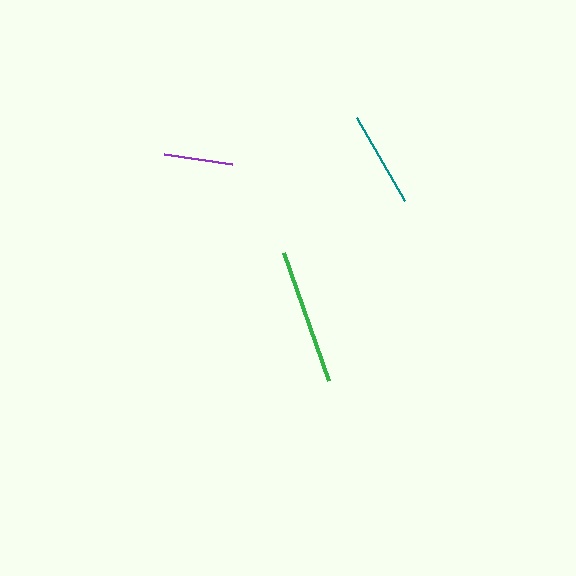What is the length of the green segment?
The green segment is approximately 136 pixels long.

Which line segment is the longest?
The green line is the longest at approximately 136 pixels.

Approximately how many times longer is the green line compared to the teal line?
The green line is approximately 1.4 times the length of the teal line.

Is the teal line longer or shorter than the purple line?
The teal line is longer than the purple line.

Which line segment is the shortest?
The purple line is the shortest at approximately 69 pixels.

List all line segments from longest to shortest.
From longest to shortest: green, teal, purple.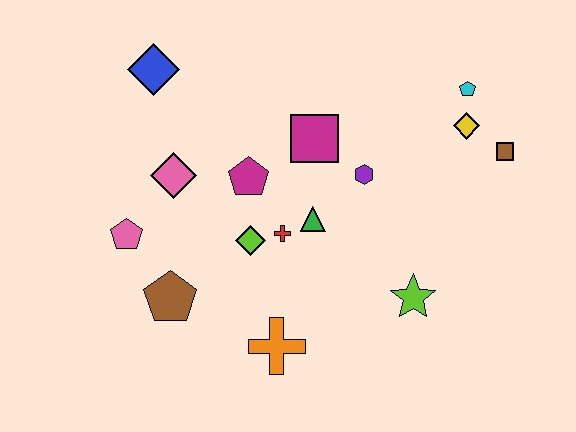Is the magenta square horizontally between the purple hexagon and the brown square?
No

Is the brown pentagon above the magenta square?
No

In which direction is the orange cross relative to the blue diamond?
The orange cross is below the blue diamond.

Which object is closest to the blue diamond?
The pink diamond is closest to the blue diamond.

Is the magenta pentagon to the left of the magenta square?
Yes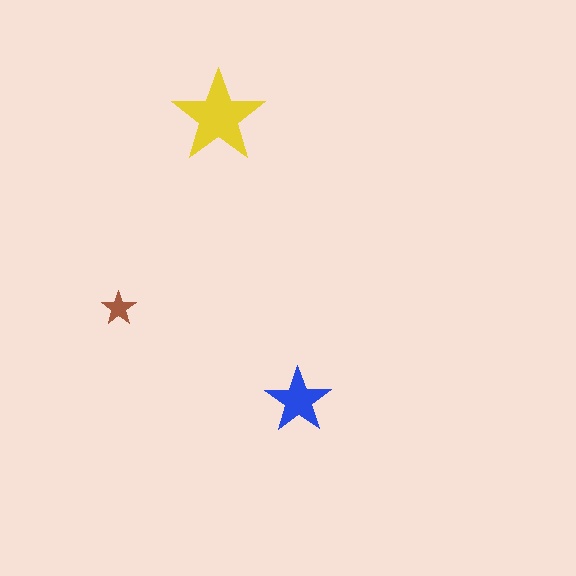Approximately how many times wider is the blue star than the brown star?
About 2 times wider.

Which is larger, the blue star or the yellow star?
The yellow one.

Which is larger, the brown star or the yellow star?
The yellow one.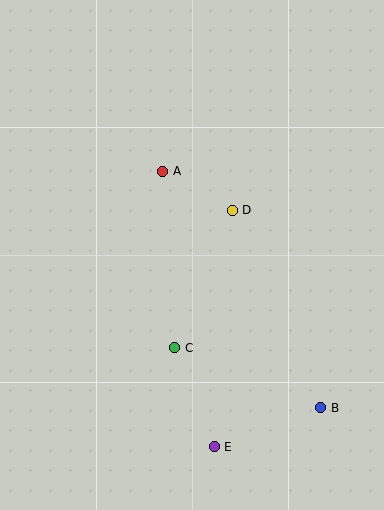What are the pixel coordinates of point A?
Point A is at (163, 171).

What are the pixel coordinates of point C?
Point C is at (175, 348).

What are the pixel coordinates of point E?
Point E is at (214, 447).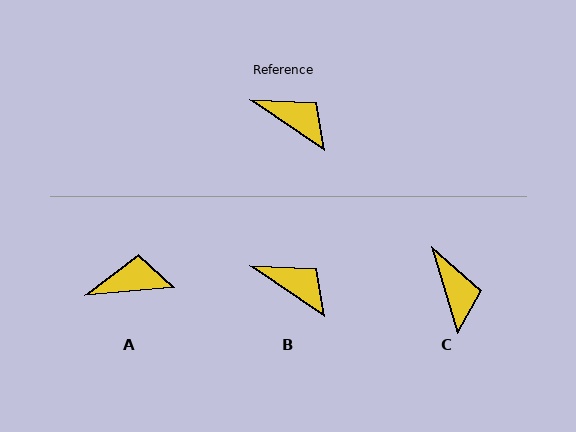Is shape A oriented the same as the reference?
No, it is off by about 39 degrees.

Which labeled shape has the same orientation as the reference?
B.